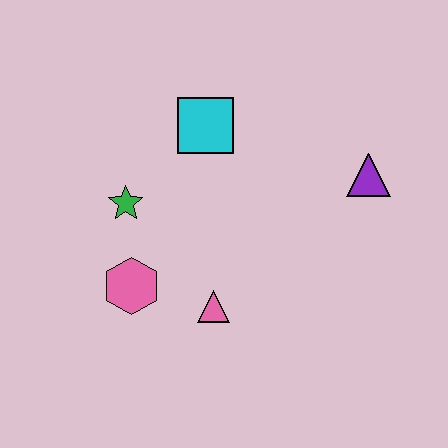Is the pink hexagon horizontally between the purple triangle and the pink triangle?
No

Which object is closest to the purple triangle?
The cyan square is closest to the purple triangle.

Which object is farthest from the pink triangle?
The purple triangle is farthest from the pink triangle.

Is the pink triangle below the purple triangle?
Yes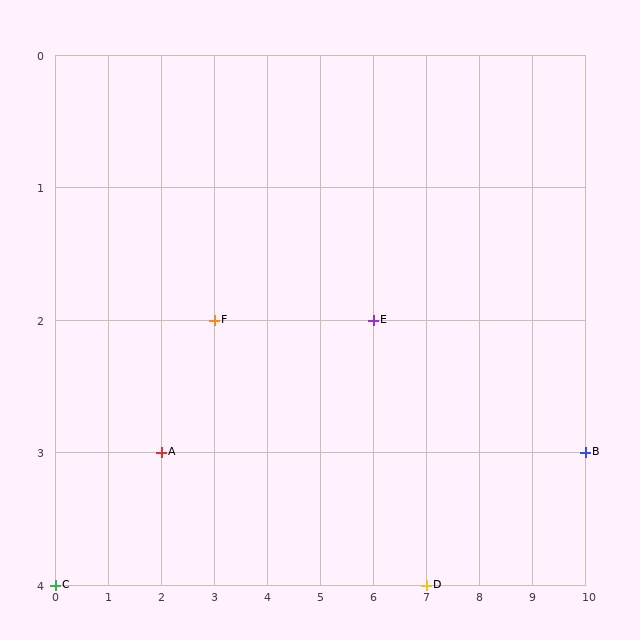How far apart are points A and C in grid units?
Points A and C are 2 columns and 1 row apart (about 2.2 grid units diagonally).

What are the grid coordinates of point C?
Point C is at grid coordinates (0, 4).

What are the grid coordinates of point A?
Point A is at grid coordinates (2, 3).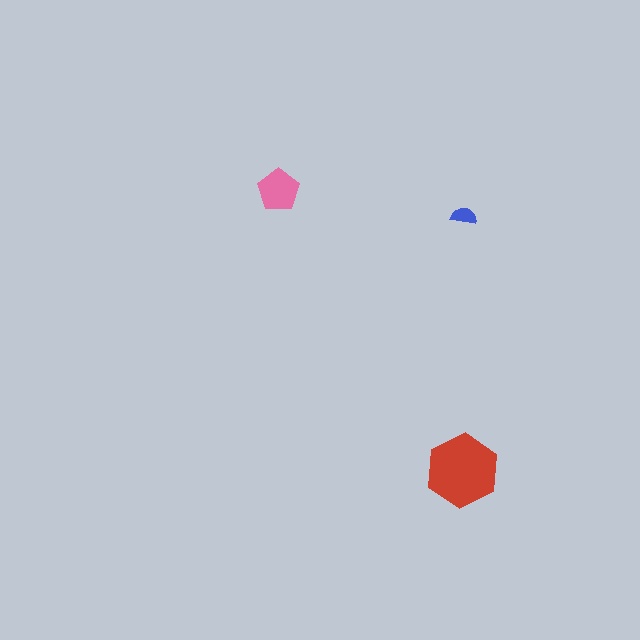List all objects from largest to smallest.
The red hexagon, the pink pentagon, the blue semicircle.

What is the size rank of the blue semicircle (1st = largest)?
3rd.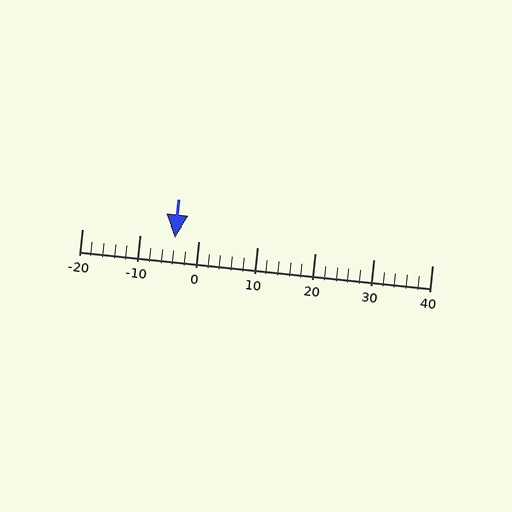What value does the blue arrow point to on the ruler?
The blue arrow points to approximately -4.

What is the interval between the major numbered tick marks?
The major tick marks are spaced 10 units apart.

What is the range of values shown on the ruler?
The ruler shows values from -20 to 40.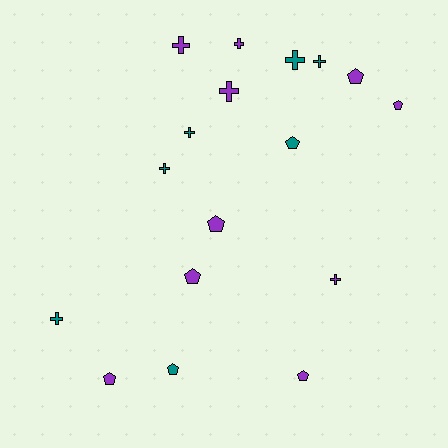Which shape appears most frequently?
Cross, with 9 objects.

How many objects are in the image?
There are 17 objects.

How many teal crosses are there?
There are 5 teal crosses.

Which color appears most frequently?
Purple, with 10 objects.